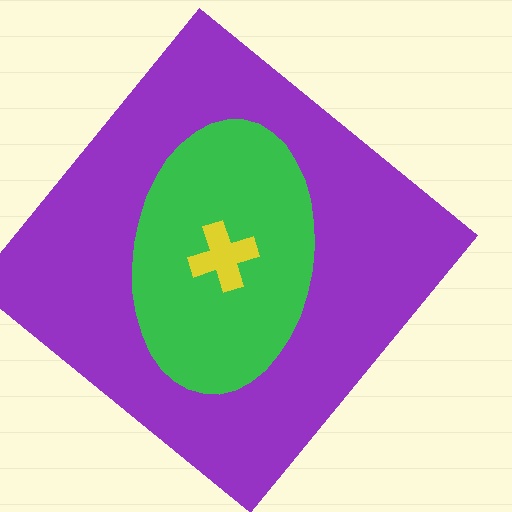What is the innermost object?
The yellow cross.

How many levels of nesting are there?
3.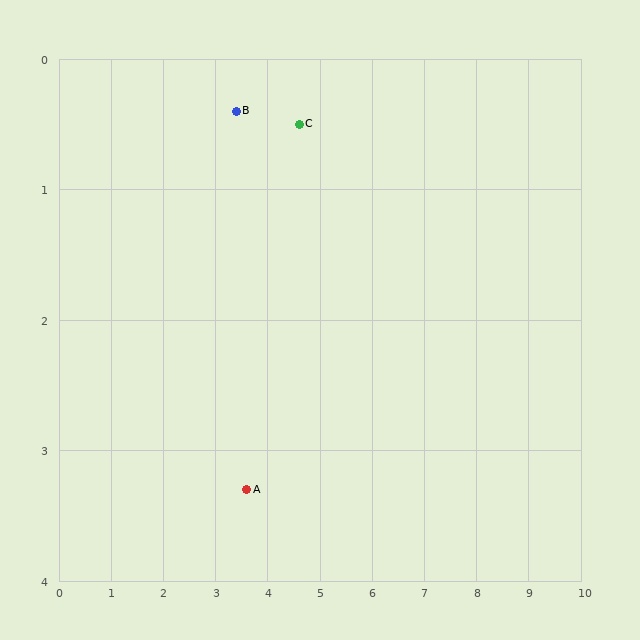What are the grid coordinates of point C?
Point C is at approximately (4.6, 0.5).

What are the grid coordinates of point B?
Point B is at approximately (3.4, 0.4).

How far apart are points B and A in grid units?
Points B and A are about 2.9 grid units apart.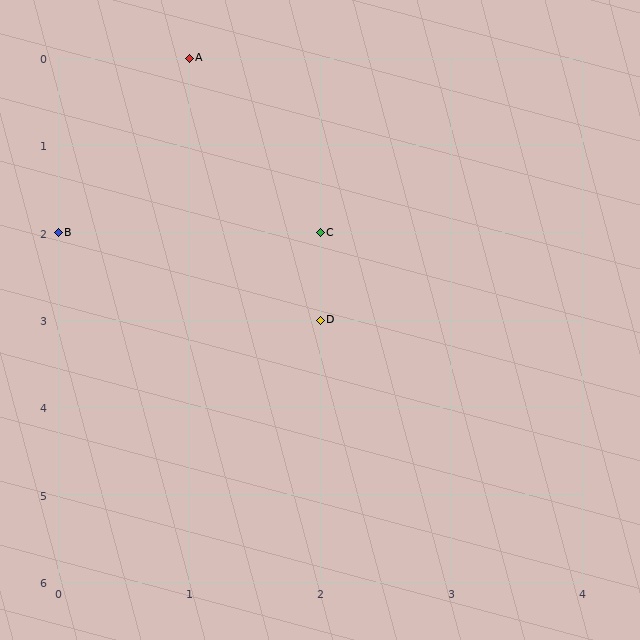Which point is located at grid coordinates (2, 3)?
Point D is at (2, 3).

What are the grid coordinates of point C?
Point C is at grid coordinates (2, 2).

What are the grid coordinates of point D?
Point D is at grid coordinates (2, 3).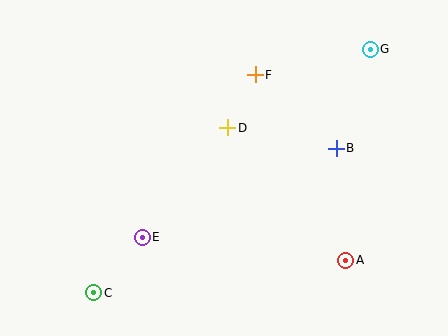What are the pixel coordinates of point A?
Point A is at (346, 260).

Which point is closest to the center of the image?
Point D at (228, 128) is closest to the center.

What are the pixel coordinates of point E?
Point E is at (142, 237).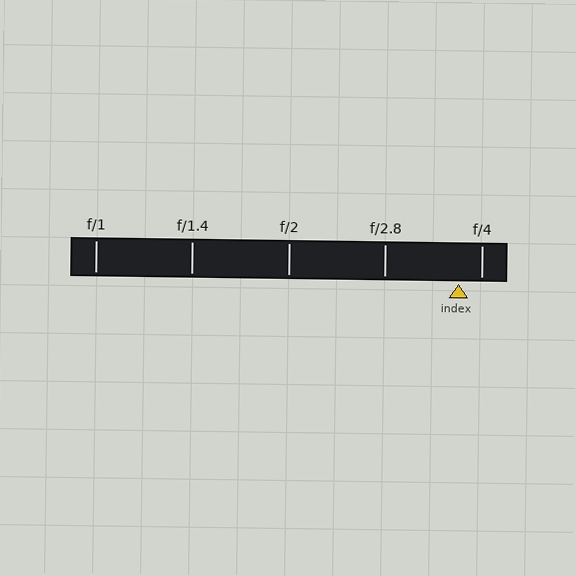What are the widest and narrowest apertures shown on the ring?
The widest aperture shown is f/1 and the narrowest is f/4.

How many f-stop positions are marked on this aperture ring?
There are 5 f-stop positions marked.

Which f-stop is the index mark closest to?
The index mark is closest to f/4.